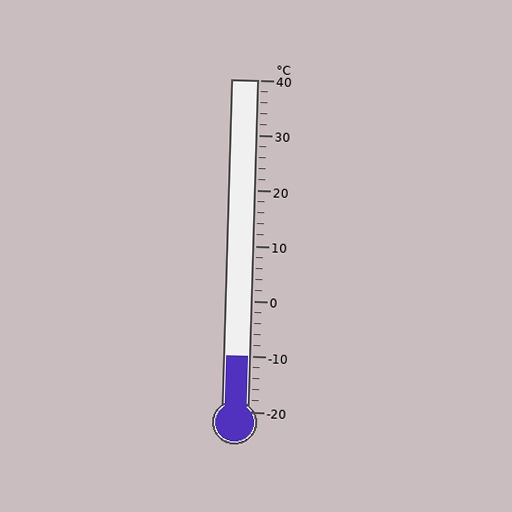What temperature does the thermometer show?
The thermometer shows approximately -10°C.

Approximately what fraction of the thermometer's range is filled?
The thermometer is filled to approximately 15% of its range.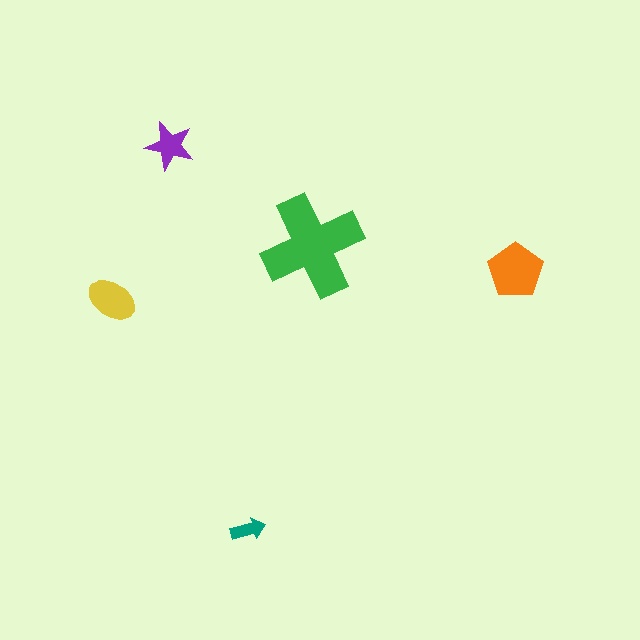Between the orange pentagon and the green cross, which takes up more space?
The green cross.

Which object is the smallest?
The teal arrow.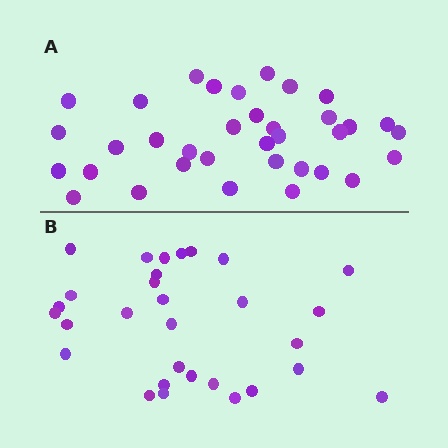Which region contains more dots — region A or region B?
Region A (the top region) has more dots.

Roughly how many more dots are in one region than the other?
Region A has about 5 more dots than region B.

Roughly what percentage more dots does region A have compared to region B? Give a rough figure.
About 15% more.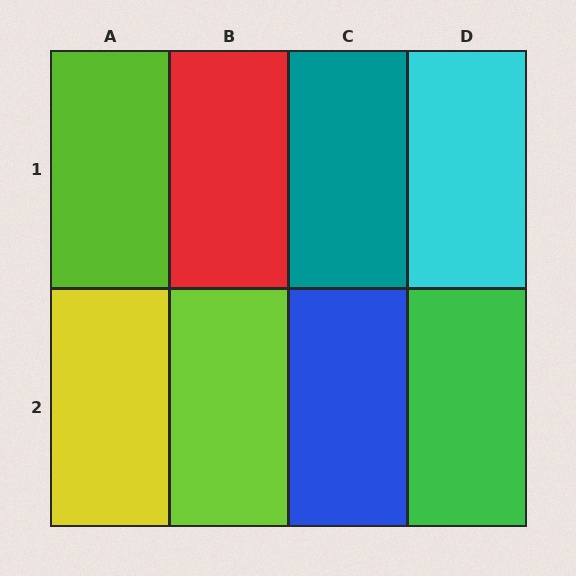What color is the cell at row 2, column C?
Blue.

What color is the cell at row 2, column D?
Green.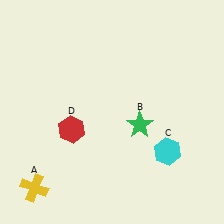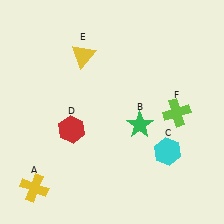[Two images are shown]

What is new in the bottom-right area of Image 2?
A lime cross (F) was added in the bottom-right area of Image 2.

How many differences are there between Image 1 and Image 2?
There are 2 differences between the two images.